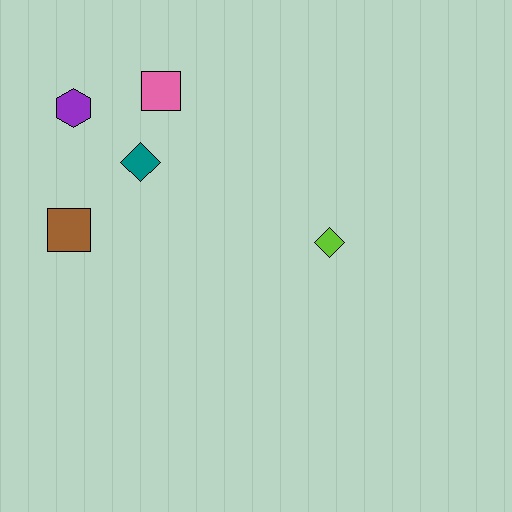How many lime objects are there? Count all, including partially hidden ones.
There is 1 lime object.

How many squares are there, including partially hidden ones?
There are 2 squares.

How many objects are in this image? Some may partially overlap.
There are 5 objects.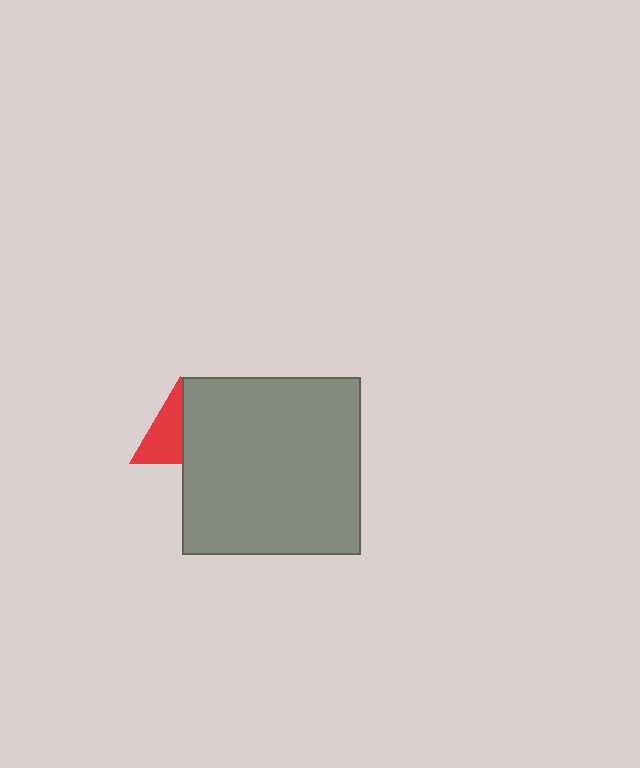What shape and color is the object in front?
The object in front is a gray square.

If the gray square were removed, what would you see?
You would see the complete red triangle.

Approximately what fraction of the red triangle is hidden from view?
Roughly 48% of the red triangle is hidden behind the gray square.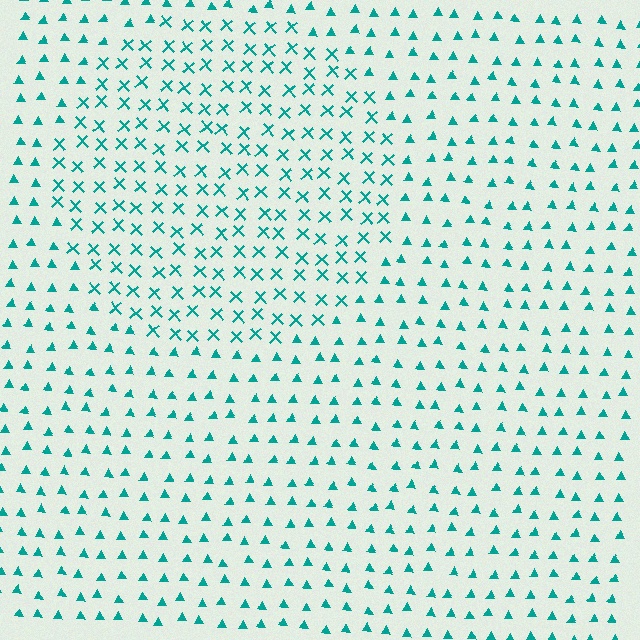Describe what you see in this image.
The image is filled with small teal elements arranged in a uniform grid. A circle-shaped region contains X marks, while the surrounding area contains triangles. The boundary is defined purely by the change in element shape.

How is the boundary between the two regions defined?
The boundary is defined by a change in element shape: X marks inside vs. triangles outside. All elements share the same color and spacing.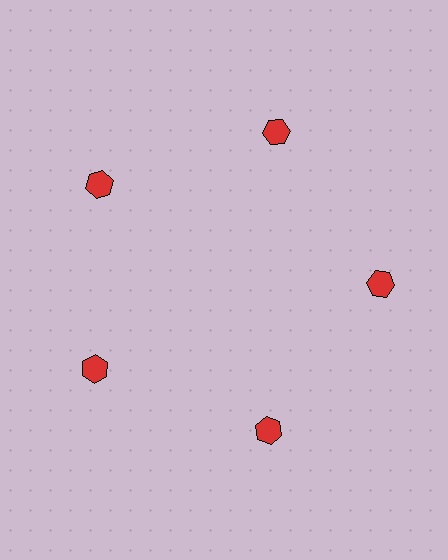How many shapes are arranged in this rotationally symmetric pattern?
There are 5 shapes, arranged in 5 groups of 1.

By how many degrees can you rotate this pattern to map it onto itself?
The pattern maps onto itself every 72 degrees of rotation.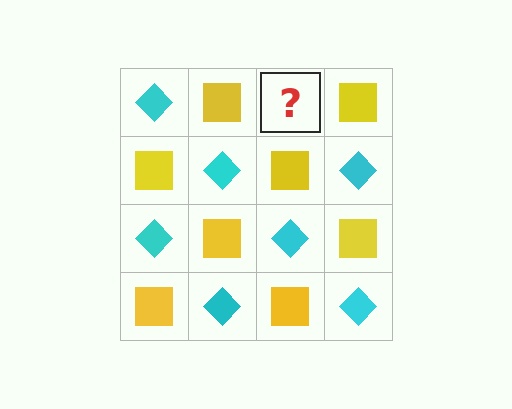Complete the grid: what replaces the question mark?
The question mark should be replaced with a cyan diamond.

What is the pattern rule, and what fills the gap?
The rule is that it alternates cyan diamond and yellow square in a checkerboard pattern. The gap should be filled with a cyan diamond.